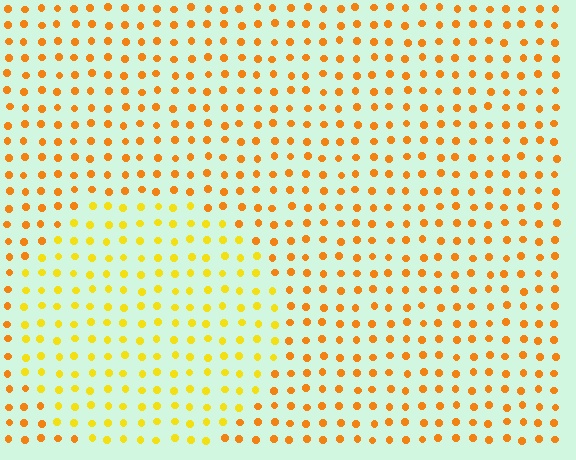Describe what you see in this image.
The image is filled with small orange elements in a uniform arrangement. A circle-shaped region is visible where the elements are tinted to a slightly different hue, forming a subtle color boundary.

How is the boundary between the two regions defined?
The boundary is defined purely by a slight shift in hue (about 25 degrees). Spacing, size, and orientation are identical on both sides.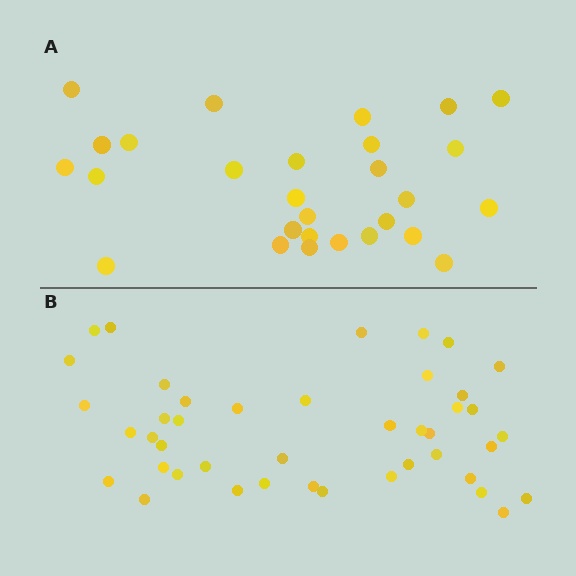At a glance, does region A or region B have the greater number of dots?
Region B (the bottom region) has more dots.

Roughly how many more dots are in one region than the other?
Region B has approximately 15 more dots than region A.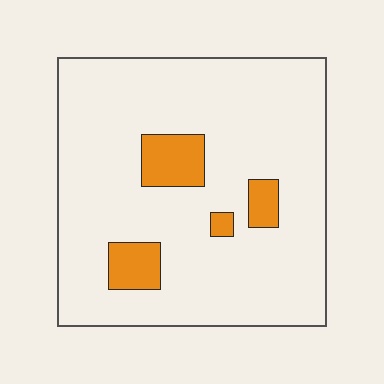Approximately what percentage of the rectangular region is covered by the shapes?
Approximately 10%.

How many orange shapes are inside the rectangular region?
4.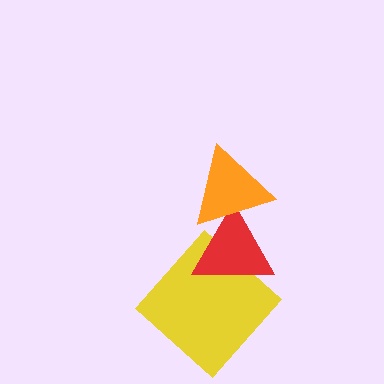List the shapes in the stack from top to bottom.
From top to bottom: the orange triangle, the red triangle, the yellow diamond.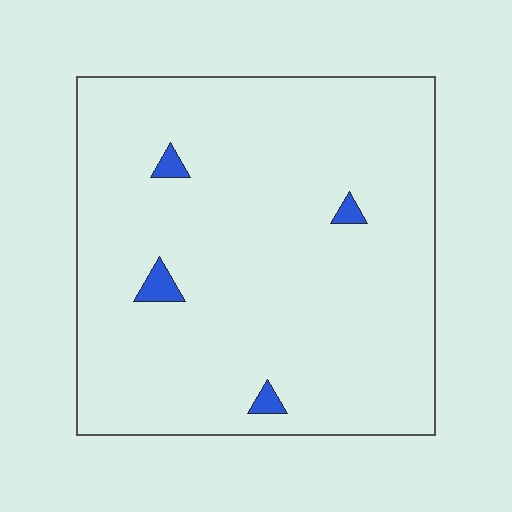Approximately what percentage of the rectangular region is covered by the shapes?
Approximately 5%.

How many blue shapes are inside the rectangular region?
4.